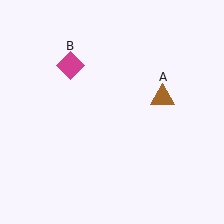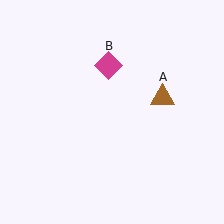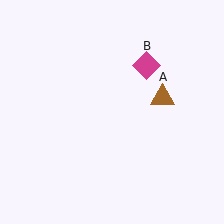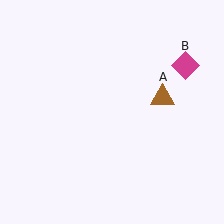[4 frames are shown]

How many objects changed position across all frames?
1 object changed position: magenta diamond (object B).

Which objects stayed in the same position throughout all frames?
Brown triangle (object A) remained stationary.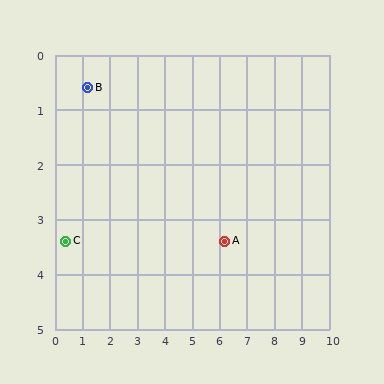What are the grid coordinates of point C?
Point C is at approximately (0.4, 3.4).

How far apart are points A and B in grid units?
Points A and B are about 5.7 grid units apart.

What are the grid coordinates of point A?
Point A is at approximately (6.2, 3.4).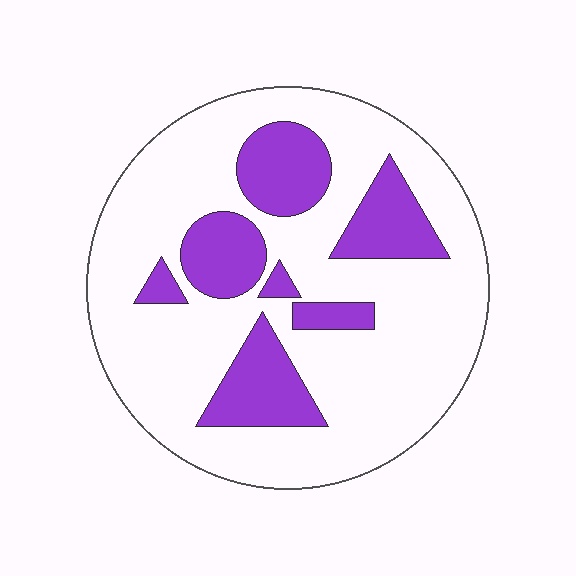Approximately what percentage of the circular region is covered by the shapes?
Approximately 25%.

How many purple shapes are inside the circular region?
7.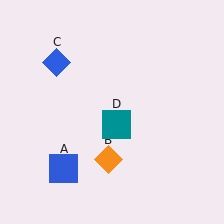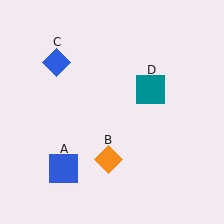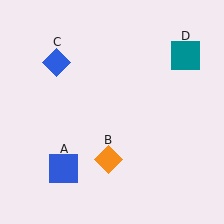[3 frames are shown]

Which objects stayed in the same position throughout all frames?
Blue square (object A) and orange diamond (object B) and blue diamond (object C) remained stationary.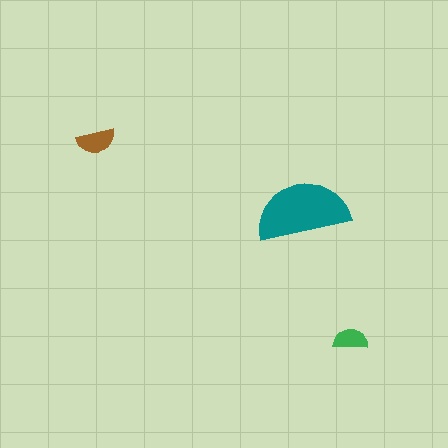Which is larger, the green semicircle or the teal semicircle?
The teal one.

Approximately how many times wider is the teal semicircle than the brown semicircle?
About 2.5 times wider.